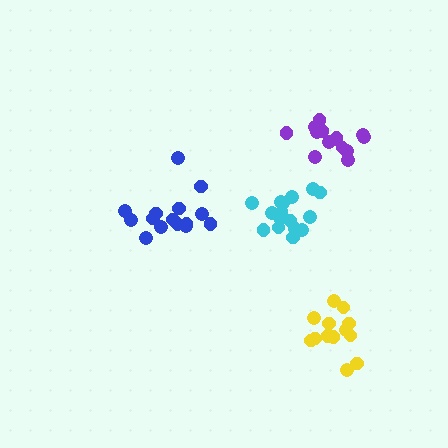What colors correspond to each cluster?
The clusters are colored: purple, blue, yellow, cyan.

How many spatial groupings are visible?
There are 4 spatial groupings.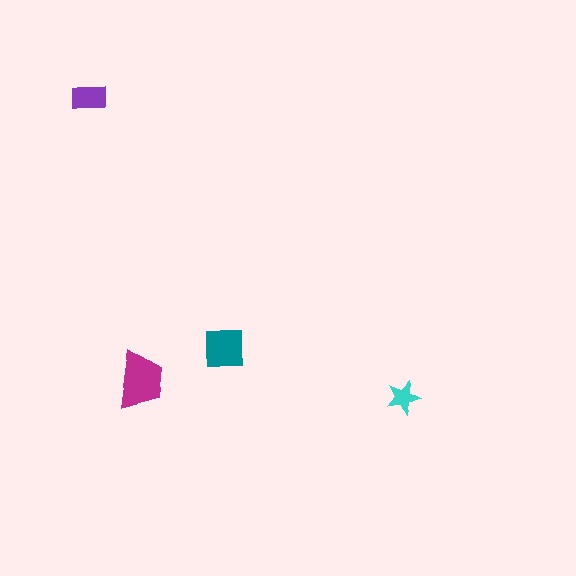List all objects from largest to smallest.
The magenta trapezoid, the teal square, the purple rectangle, the cyan star.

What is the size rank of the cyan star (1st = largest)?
4th.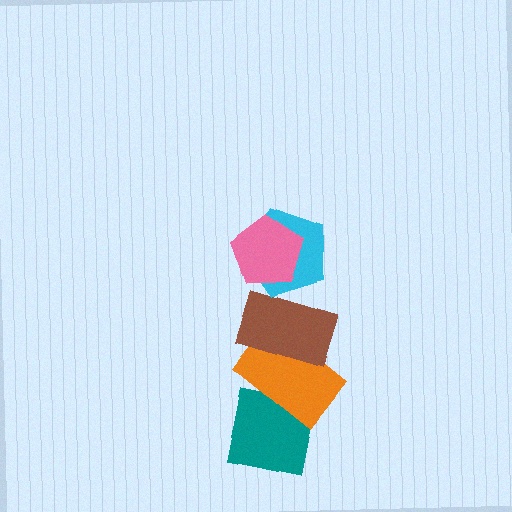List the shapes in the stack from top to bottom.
From top to bottom: the pink pentagon, the cyan pentagon, the brown rectangle, the orange rectangle, the teal square.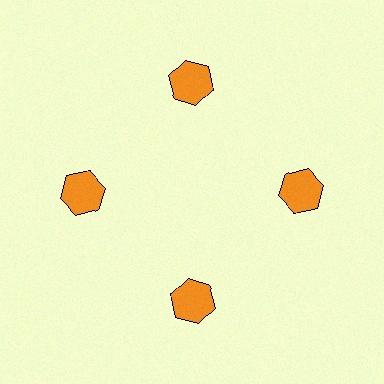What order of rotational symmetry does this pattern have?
This pattern has 4-fold rotational symmetry.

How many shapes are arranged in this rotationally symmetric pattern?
There are 4 shapes, arranged in 4 groups of 1.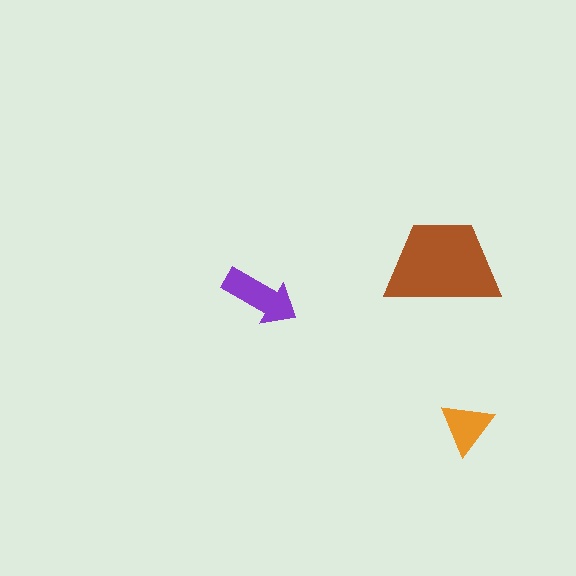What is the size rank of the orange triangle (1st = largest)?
3rd.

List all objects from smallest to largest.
The orange triangle, the purple arrow, the brown trapezoid.